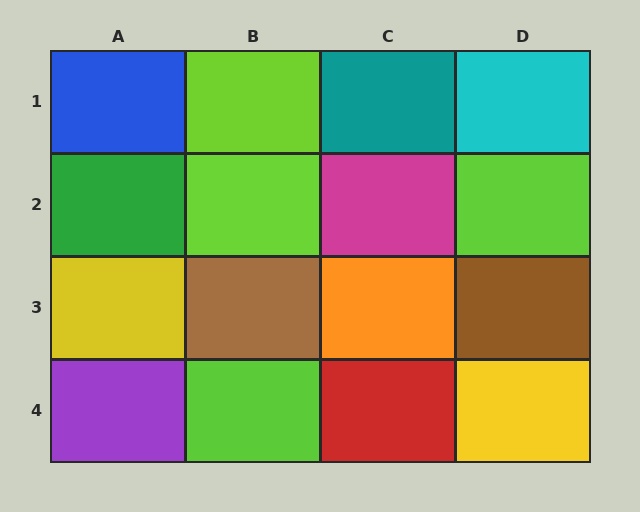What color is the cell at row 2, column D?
Lime.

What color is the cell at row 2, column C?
Magenta.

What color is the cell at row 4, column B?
Lime.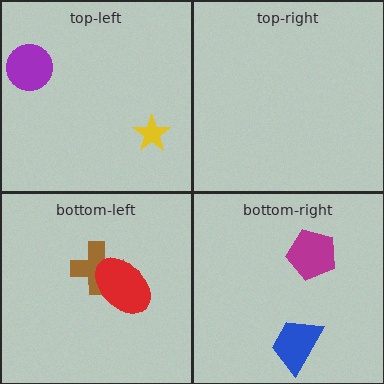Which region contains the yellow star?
The top-left region.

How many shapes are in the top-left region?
2.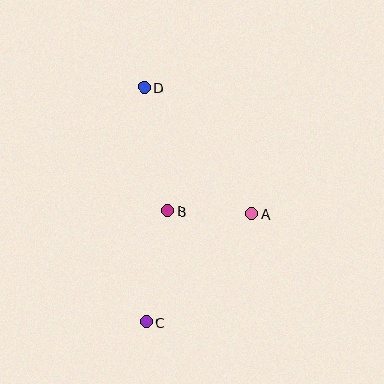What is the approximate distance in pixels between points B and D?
The distance between B and D is approximately 126 pixels.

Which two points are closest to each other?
Points A and B are closest to each other.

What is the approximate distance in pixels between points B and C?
The distance between B and C is approximately 113 pixels.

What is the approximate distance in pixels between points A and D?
The distance between A and D is approximately 166 pixels.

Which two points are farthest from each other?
Points C and D are farthest from each other.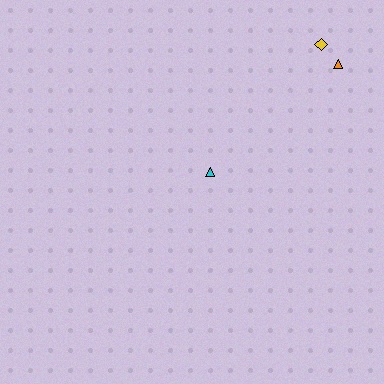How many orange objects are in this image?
There is 1 orange object.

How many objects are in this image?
There are 3 objects.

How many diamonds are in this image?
There is 1 diamond.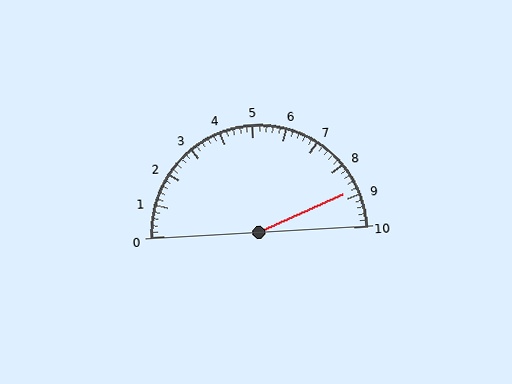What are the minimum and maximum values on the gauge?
The gauge ranges from 0 to 10.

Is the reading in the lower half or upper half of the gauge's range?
The reading is in the upper half of the range (0 to 10).